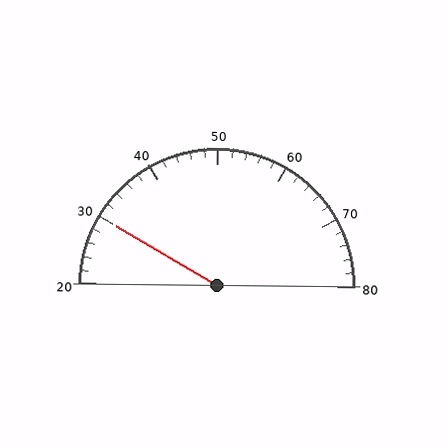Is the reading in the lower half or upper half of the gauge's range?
The reading is in the lower half of the range (20 to 80).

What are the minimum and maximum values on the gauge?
The gauge ranges from 20 to 80.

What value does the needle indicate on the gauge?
The needle indicates approximately 30.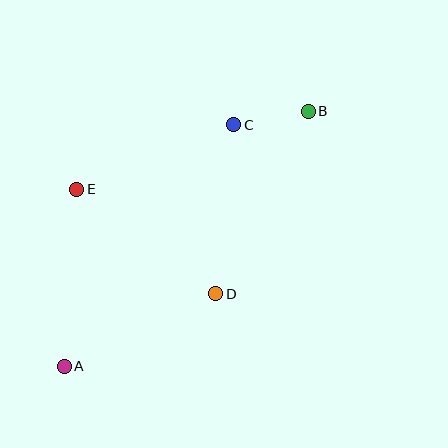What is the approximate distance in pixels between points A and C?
The distance between A and C is approximately 295 pixels.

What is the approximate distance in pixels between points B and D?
The distance between B and D is approximately 205 pixels.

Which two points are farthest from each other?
Points A and B are farthest from each other.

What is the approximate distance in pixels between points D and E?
The distance between D and E is approximately 174 pixels.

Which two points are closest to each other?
Points B and C are closest to each other.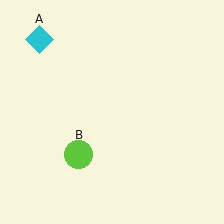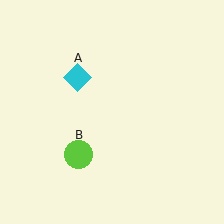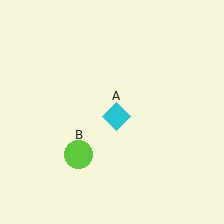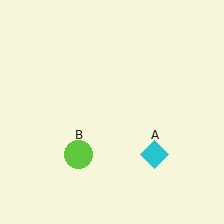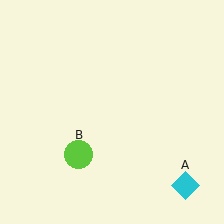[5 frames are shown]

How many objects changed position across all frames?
1 object changed position: cyan diamond (object A).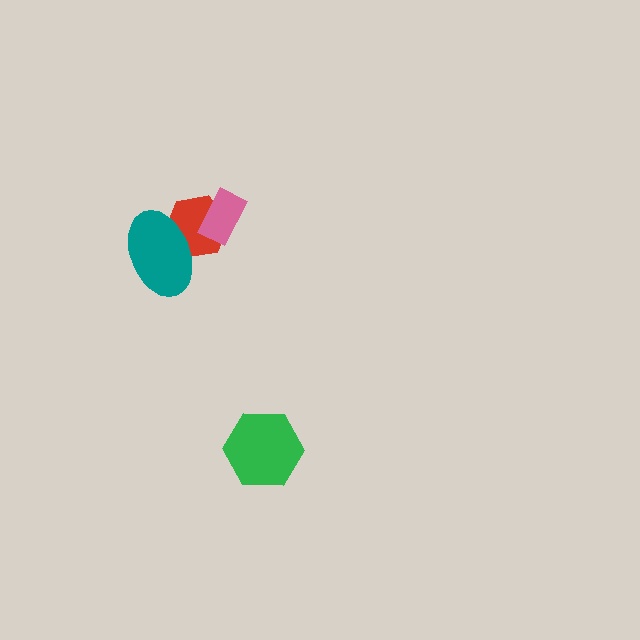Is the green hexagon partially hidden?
No, no other shape covers it.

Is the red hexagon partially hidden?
Yes, it is partially covered by another shape.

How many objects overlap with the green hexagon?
0 objects overlap with the green hexagon.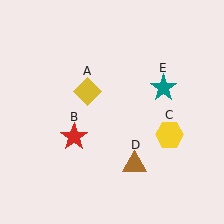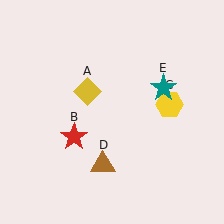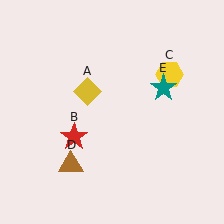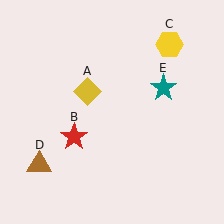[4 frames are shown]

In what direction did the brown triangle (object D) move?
The brown triangle (object D) moved left.